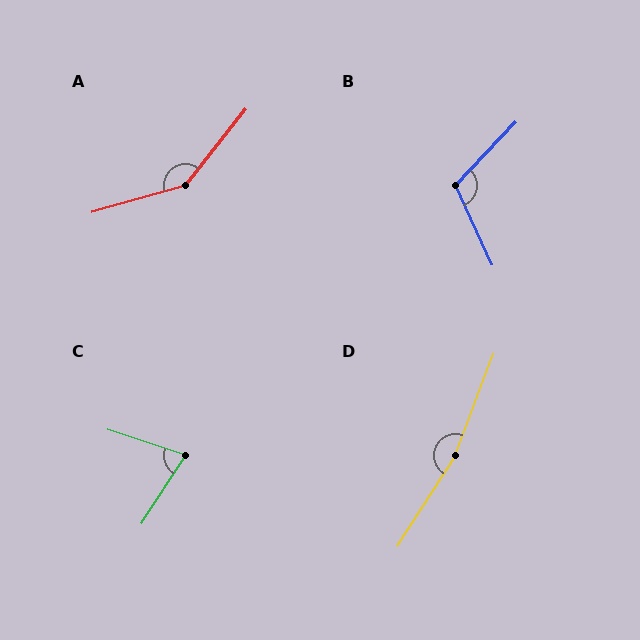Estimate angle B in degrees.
Approximately 112 degrees.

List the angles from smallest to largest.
C (76°), B (112°), A (144°), D (168°).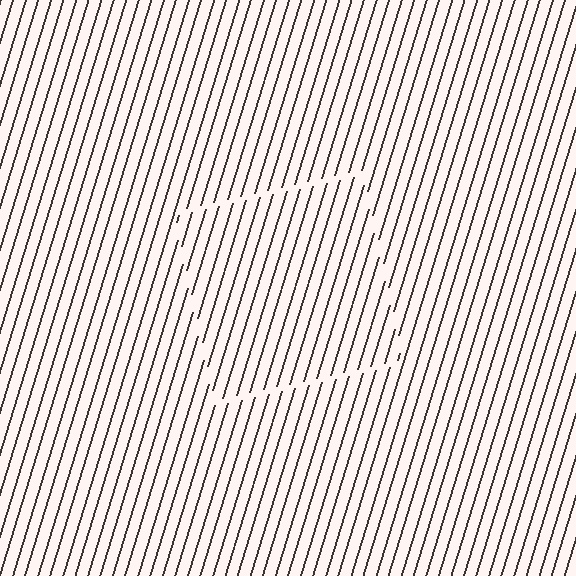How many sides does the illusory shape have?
4 sides — the line-ends trace a square.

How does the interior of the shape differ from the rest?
The interior of the shape contains the same grating, shifted by half a period — the contour is defined by the phase discontinuity where line-ends from the inner and outer gratings abut.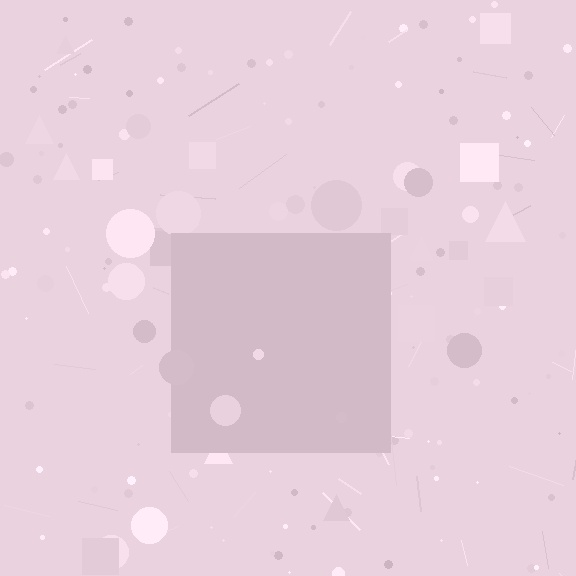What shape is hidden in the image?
A square is hidden in the image.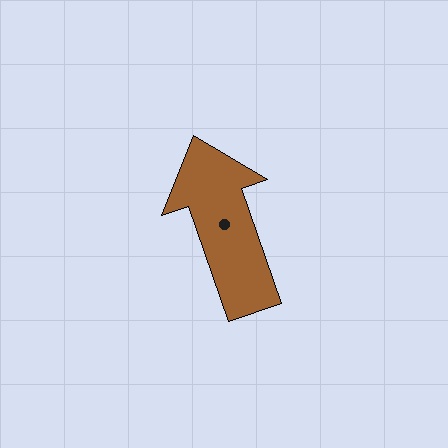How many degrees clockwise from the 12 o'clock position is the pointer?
Approximately 341 degrees.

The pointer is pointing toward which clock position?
Roughly 11 o'clock.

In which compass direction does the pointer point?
North.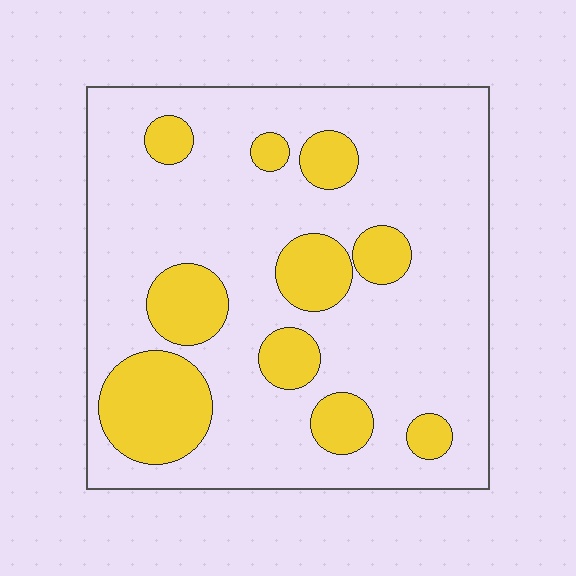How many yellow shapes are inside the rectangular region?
10.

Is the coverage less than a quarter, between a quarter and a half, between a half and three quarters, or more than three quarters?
Less than a quarter.